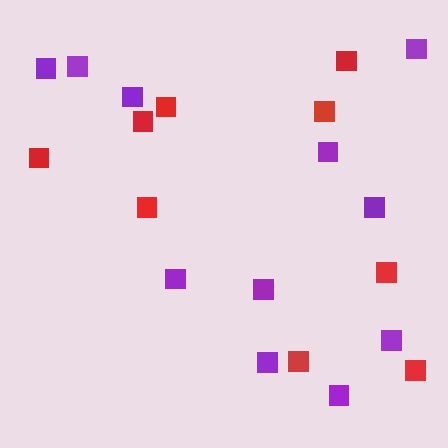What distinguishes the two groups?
There are 2 groups: one group of red squares (9) and one group of purple squares (11).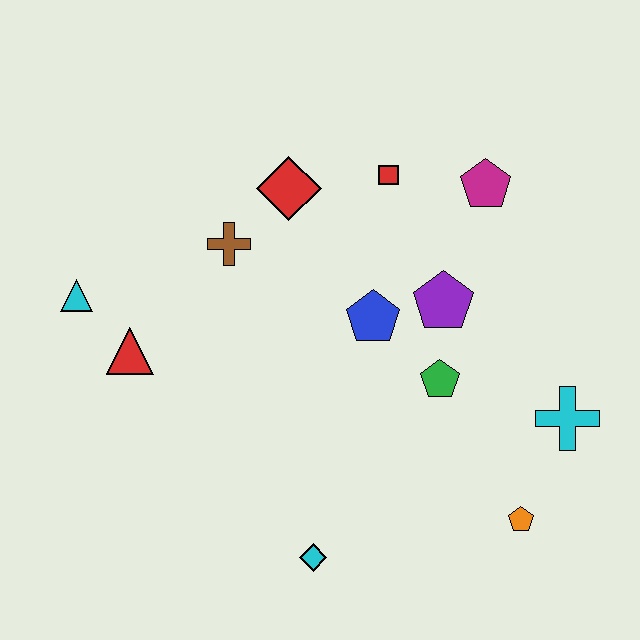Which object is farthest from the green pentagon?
The cyan triangle is farthest from the green pentagon.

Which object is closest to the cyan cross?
The orange pentagon is closest to the cyan cross.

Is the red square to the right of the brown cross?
Yes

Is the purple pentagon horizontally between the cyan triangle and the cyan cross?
Yes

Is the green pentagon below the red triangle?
Yes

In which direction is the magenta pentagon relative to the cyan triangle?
The magenta pentagon is to the right of the cyan triangle.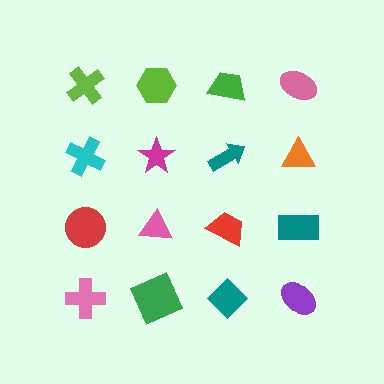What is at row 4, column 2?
A green square.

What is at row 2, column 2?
A magenta star.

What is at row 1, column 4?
A pink ellipse.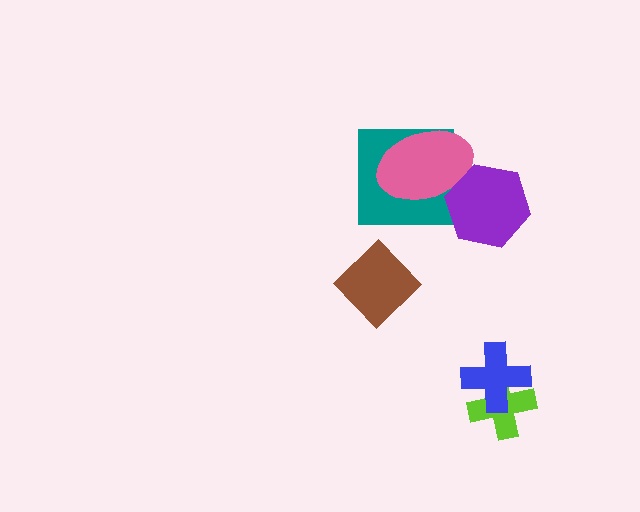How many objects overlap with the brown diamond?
0 objects overlap with the brown diamond.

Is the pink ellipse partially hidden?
Yes, it is partially covered by another shape.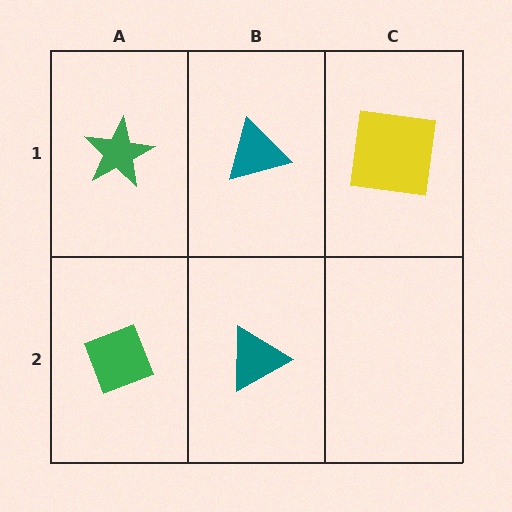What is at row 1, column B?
A teal triangle.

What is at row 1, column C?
A yellow square.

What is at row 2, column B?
A teal triangle.